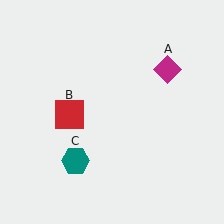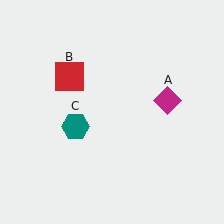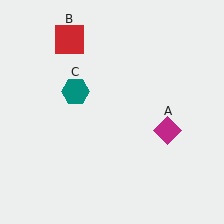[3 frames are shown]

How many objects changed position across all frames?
3 objects changed position: magenta diamond (object A), red square (object B), teal hexagon (object C).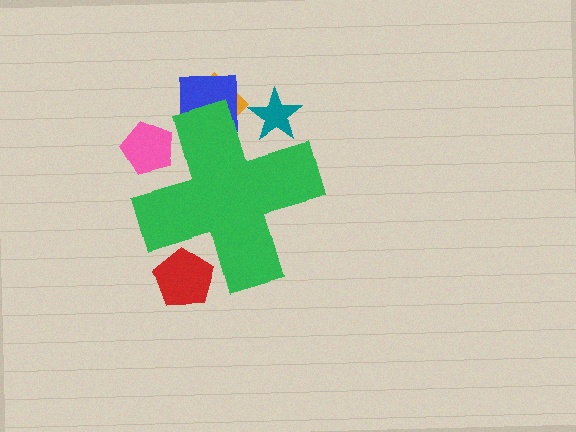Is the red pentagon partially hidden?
Yes, the red pentagon is partially hidden behind the green cross.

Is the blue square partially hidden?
Yes, the blue square is partially hidden behind the green cross.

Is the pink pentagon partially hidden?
Yes, the pink pentagon is partially hidden behind the green cross.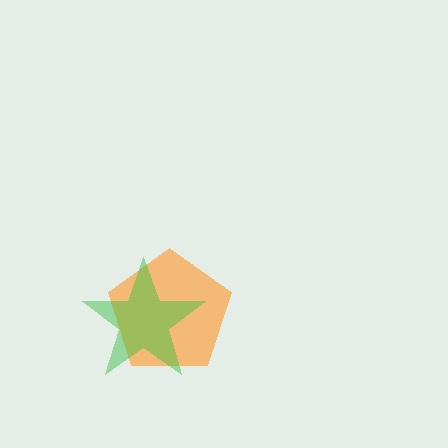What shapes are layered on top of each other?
The layered shapes are: an orange pentagon, a green star.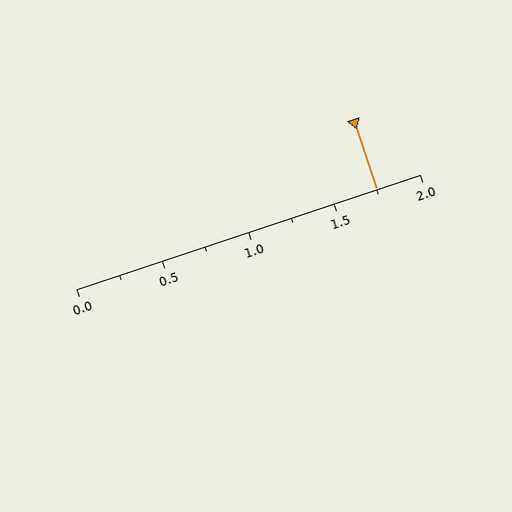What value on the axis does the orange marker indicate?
The marker indicates approximately 1.75.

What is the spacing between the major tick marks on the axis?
The major ticks are spaced 0.5 apart.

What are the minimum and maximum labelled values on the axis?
The axis runs from 0.0 to 2.0.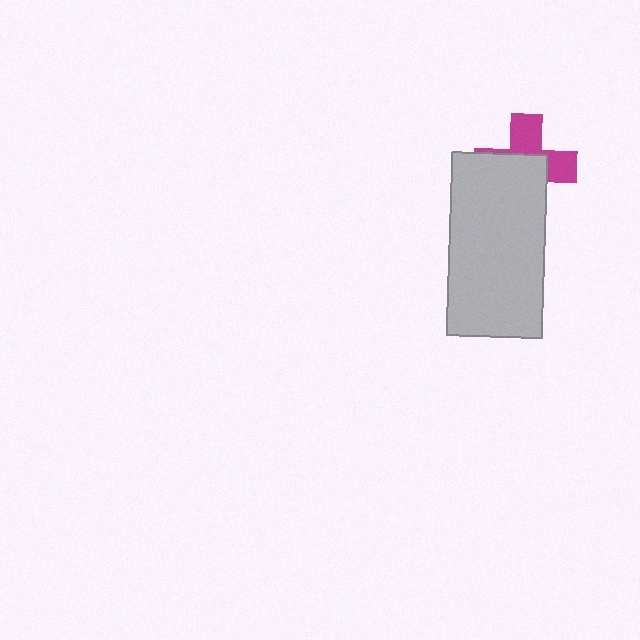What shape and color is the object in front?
The object in front is a light gray rectangle.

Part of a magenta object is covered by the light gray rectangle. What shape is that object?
It is a cross.